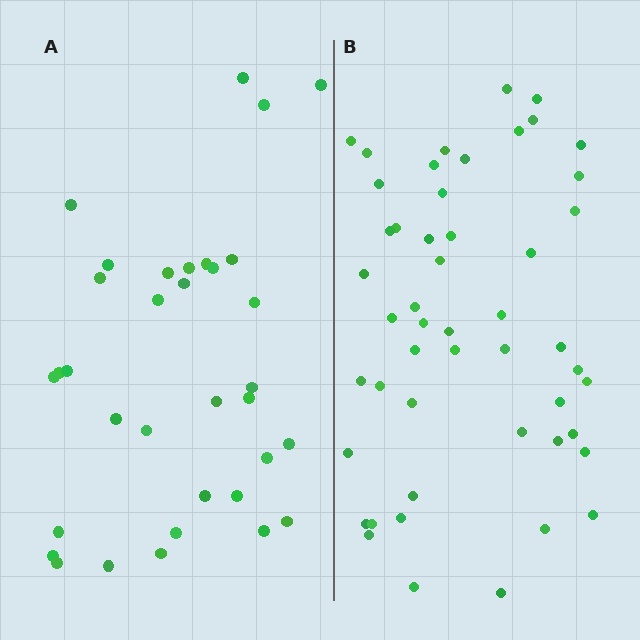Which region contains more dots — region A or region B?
Region B (the right region) has more dots.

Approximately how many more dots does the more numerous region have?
Region B has approximately 15 more dots than region A.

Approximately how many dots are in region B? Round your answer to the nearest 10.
About 50 dots.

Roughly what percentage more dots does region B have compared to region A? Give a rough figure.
About 45% more.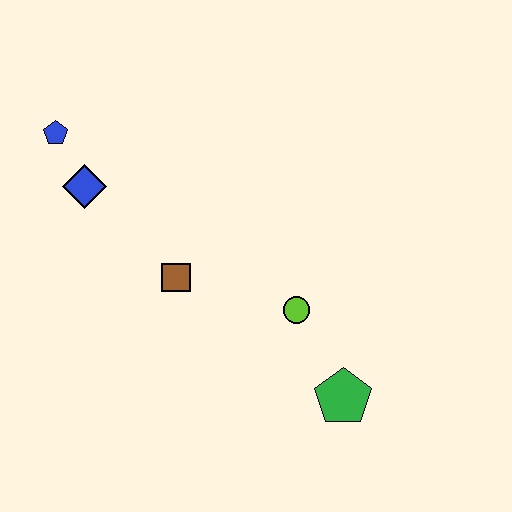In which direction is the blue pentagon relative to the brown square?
The blue pentagon is above the brown square.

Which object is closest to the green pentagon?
The lime circle is closest to the green pentagon.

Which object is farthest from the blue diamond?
The green pentagon is farthest from the blue diamond.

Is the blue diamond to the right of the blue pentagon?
Yes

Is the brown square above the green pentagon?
Yes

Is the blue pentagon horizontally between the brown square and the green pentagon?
No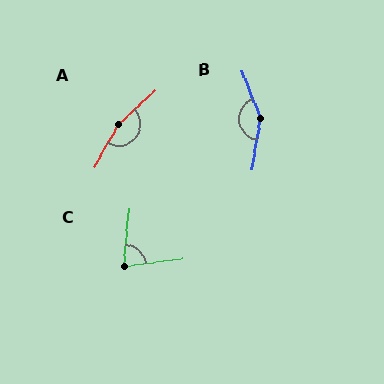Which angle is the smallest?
C, at approximately 77 degrees.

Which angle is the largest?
A, at approximately 163 degrees.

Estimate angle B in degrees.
Approximately 150 degrees.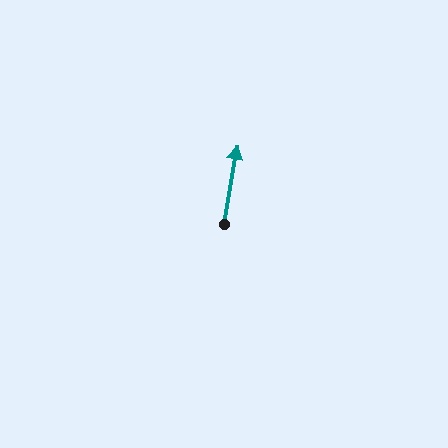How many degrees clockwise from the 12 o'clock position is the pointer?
Approximately 9 degrees.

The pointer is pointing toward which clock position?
Roughly 12 o'clock.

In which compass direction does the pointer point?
North.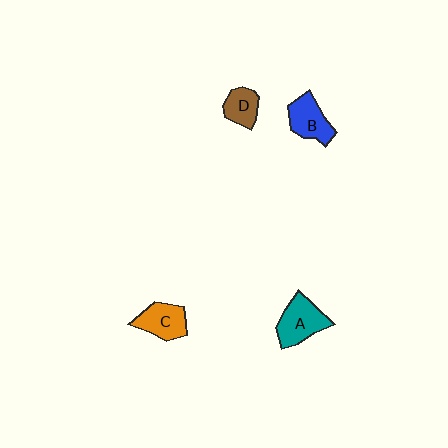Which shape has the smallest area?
Shape D (brown).